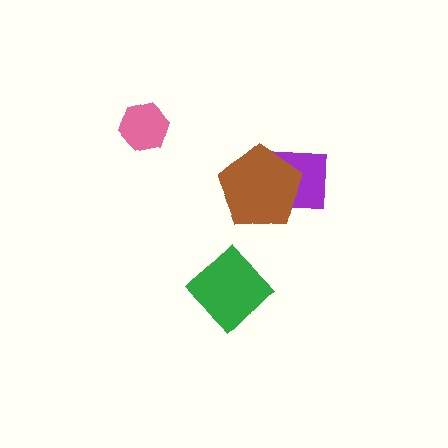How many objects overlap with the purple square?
1 object overlaps with the purple square.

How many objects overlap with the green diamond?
0 objects overlap with the green diamond.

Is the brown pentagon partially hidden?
No, no other shape covers it.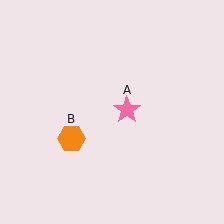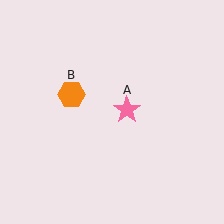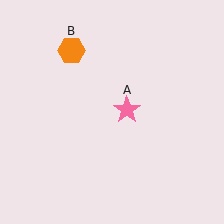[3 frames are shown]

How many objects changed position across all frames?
1 object changed position: orange hexagon (object B).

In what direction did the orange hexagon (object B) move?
The orange hexagon (object B) moved up.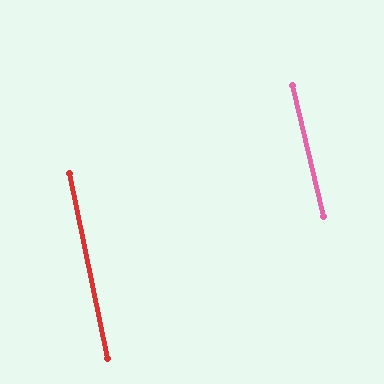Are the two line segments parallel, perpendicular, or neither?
Parallel — their directions differ by only 1.4°.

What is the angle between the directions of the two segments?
Approximately 1 degree.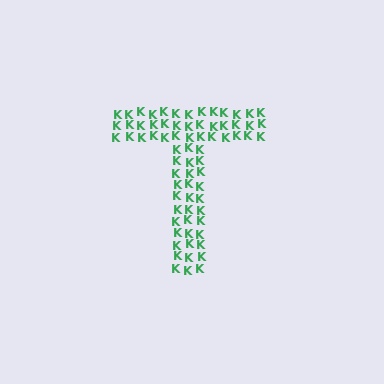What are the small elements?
The small elements are letter K's.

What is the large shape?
The large shape is the letter T.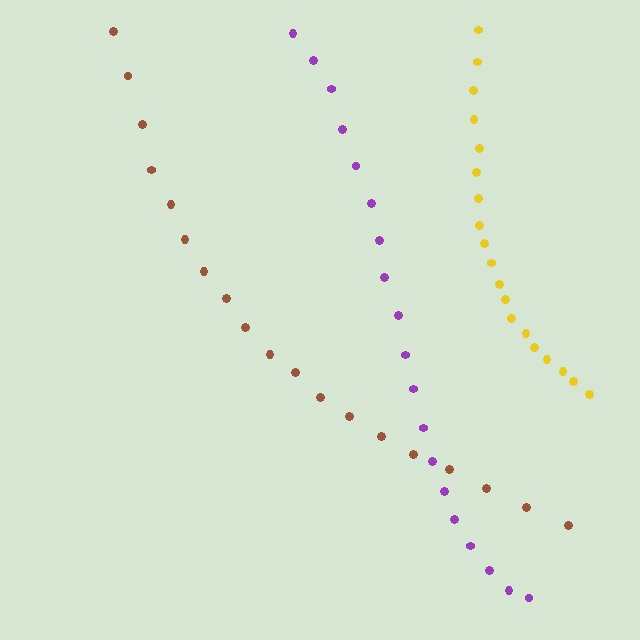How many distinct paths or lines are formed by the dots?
There are 3 distinct paths.